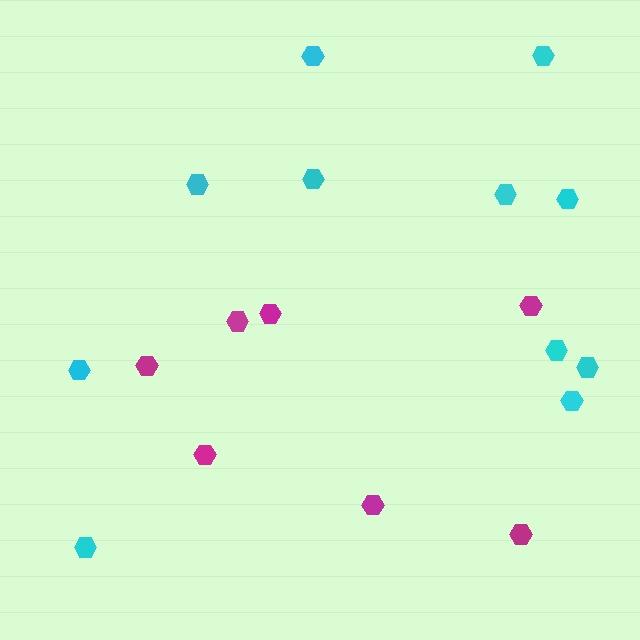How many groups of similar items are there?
There are 2 groups: one group of magenta hexagons (7) and one group of cyan hexagons (11).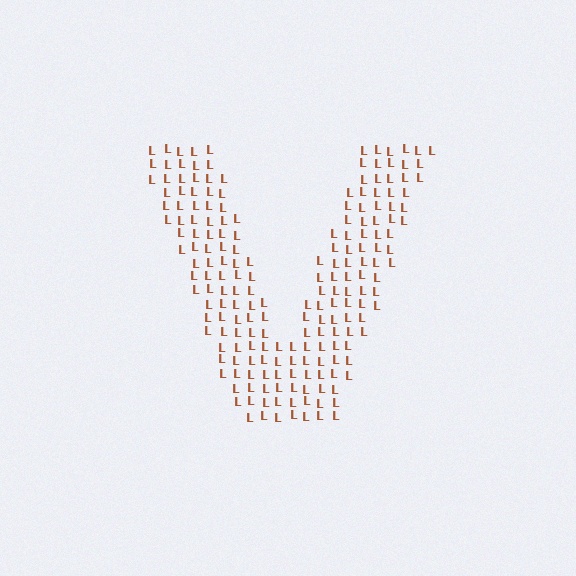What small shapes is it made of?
It is made of small letter L's.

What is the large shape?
The large shape is the letter V.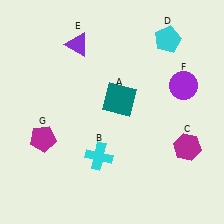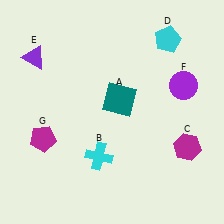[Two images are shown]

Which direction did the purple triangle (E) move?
The purple triangle (E) moved left.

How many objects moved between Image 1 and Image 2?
1 object moved between the two images.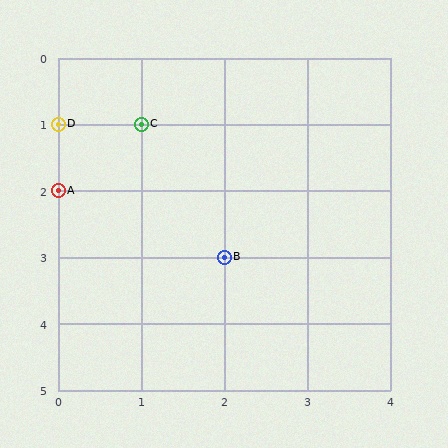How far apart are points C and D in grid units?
Points C and D are 1 column apart.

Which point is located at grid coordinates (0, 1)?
Point D is at (0, 1).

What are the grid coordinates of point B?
Point B is at grid coordinates (2, 3).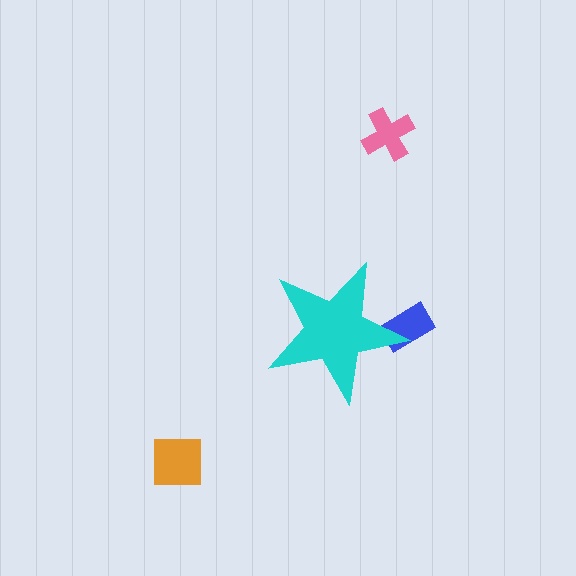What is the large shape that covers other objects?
A cyan star.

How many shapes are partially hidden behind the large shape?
1 shape is partially hidden.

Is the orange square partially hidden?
No, the orange square is fully visible.